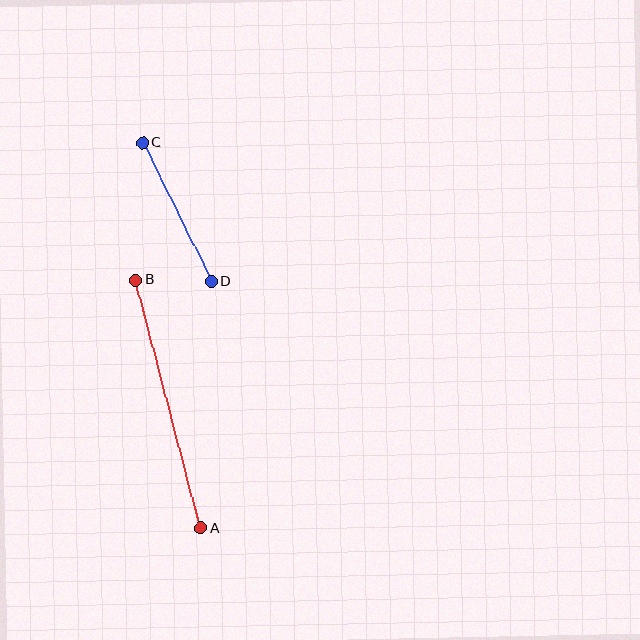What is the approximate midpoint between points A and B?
The midpoint is at approximately (168, 404) pixels.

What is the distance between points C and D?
The distance is approximately 155 pixels.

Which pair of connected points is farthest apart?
Points A and B are farthest apart.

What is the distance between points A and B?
The distance is approximately 257 pixels.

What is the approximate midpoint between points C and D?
The midpoint is at approximately (177, 212) pixels.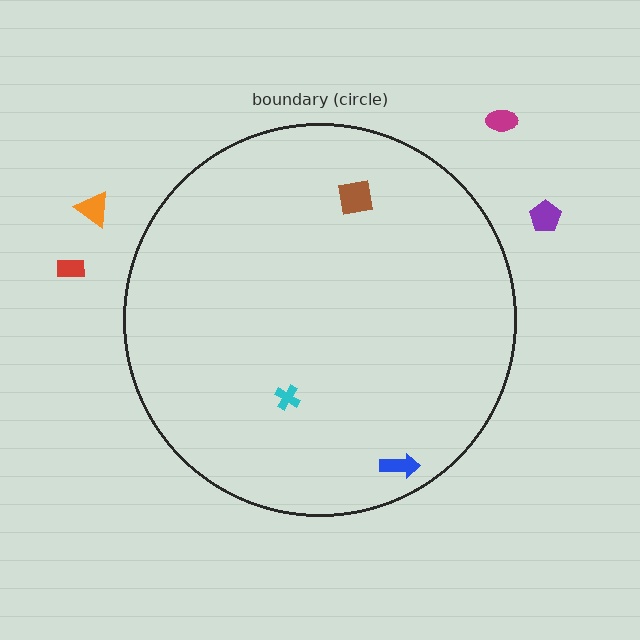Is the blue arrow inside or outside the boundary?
Inside.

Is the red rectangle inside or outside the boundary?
Outside.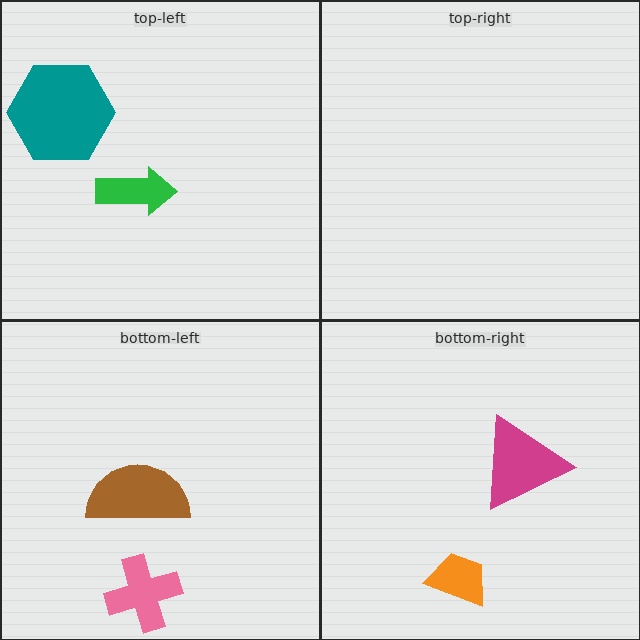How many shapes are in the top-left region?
2.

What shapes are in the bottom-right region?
The magenta triangle, the orange trapezoid.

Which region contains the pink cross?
The bottom-left region.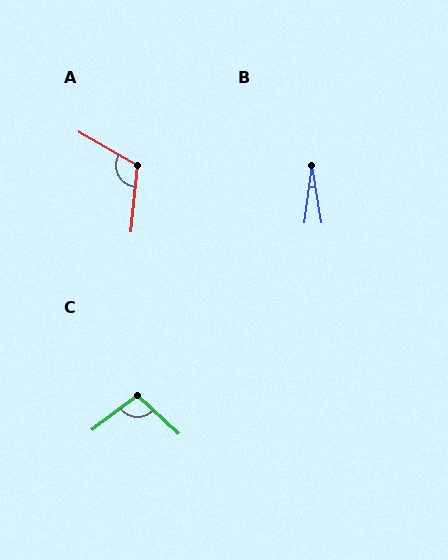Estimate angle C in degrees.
Approximately 100 degrees.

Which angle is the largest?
A, at approximately 115 degrees.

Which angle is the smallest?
B, at approximately 16 degrees.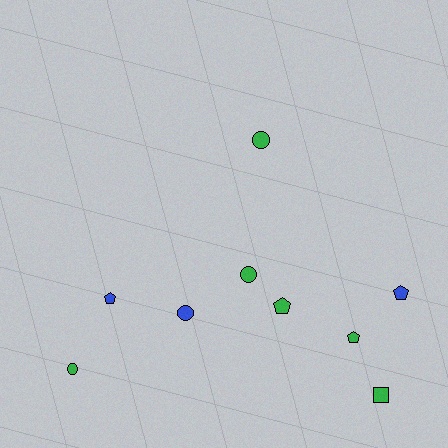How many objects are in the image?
There are 9 objects.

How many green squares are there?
There is 1 green square.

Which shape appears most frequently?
Circle, with 4 objects.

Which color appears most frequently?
Green, with 6 objects.